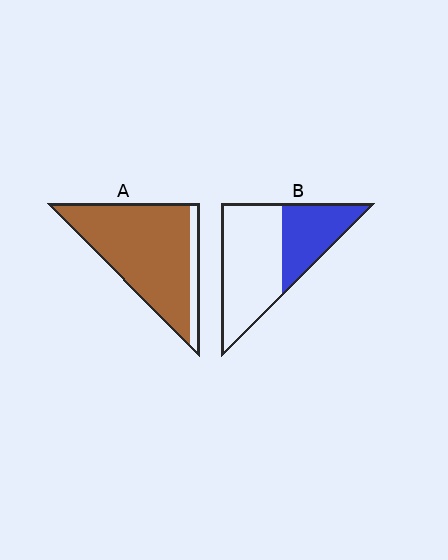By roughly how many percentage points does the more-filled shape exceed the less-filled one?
By roughly 50 percentage points (A over B).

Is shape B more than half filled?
No.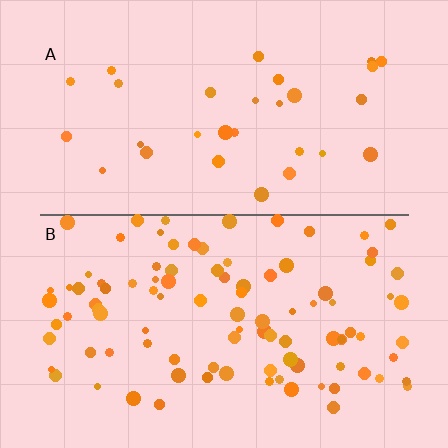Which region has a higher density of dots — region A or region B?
B (the bottom).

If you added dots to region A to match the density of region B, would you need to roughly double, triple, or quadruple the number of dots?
Approximately triple.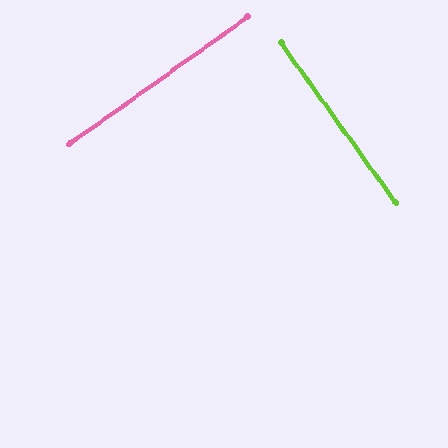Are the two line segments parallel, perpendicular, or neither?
Perpendicular — they meet at approximately 90°.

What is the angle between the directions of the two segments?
Approximately 90 degrees.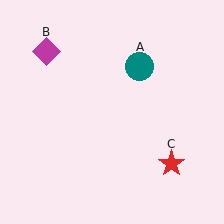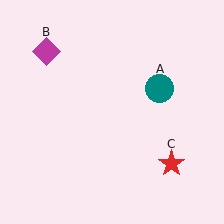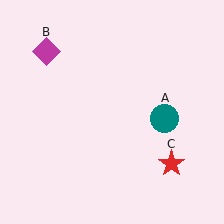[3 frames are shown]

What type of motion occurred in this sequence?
The teal circle (object A) rotated clockwise around the center of the scene.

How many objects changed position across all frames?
1 object changed position: teal circle (object A).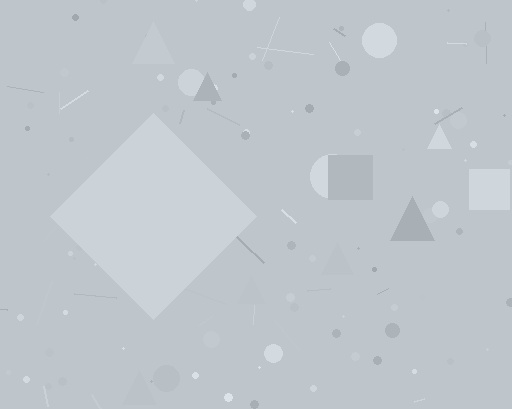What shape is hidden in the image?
A diamond is hidden in the image.